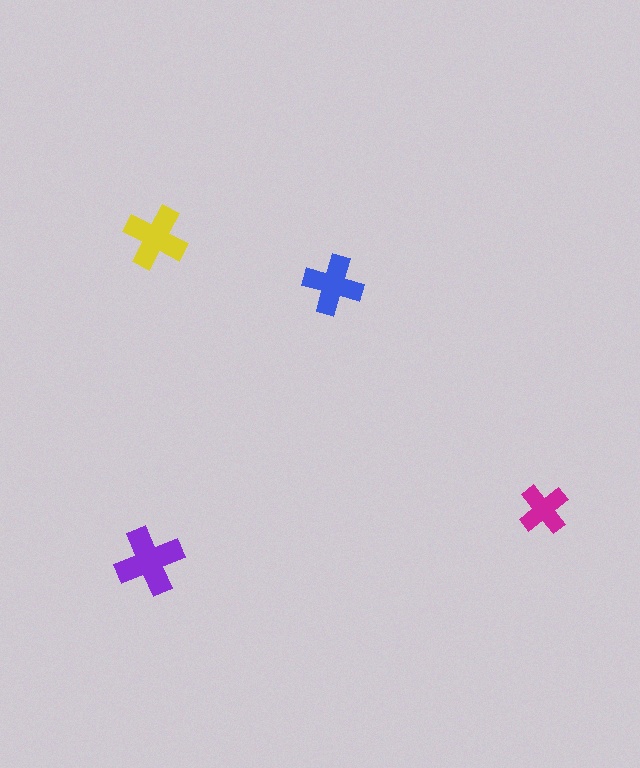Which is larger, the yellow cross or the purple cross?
The purple one.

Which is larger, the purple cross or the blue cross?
The purple one.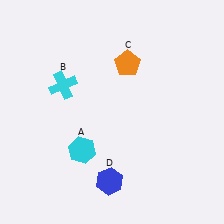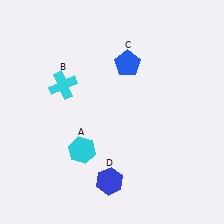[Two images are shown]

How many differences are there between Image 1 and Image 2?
There is 1 difference between the two images.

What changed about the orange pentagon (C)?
In Image 1, C is orange. In Image 2, it changed to blue.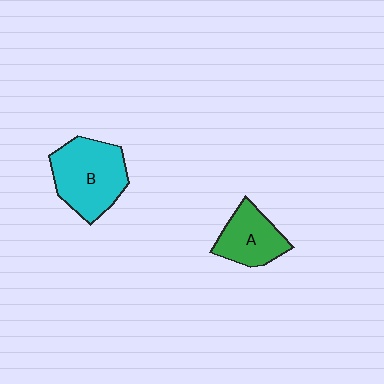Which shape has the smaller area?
Shape A (green).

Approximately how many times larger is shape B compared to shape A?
Approximately 1.5 times.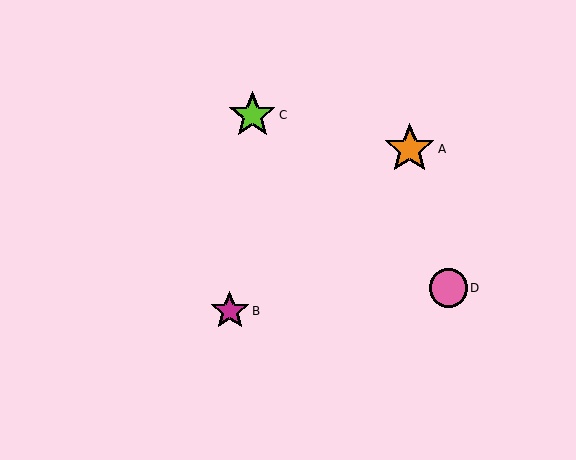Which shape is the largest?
The orange star (labeled A) is the largest.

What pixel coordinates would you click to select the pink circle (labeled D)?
Click at (448, 288) to select the pink circle D.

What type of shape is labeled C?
Shape C is a lime star.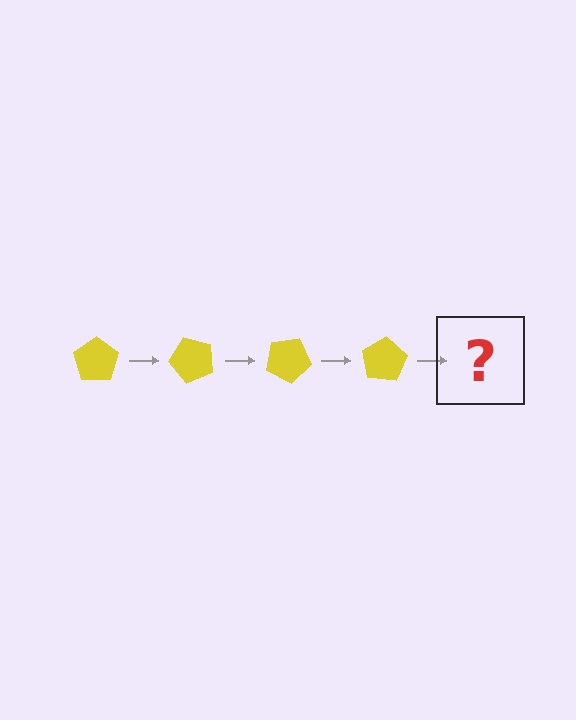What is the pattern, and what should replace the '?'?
The pattern is that the pentagon rotates 50 degrees each step. The '?' should be a yellow pentagon rotated 200 degrees.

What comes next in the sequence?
The next element should be a yellow pentagon rotated 200 degrees.